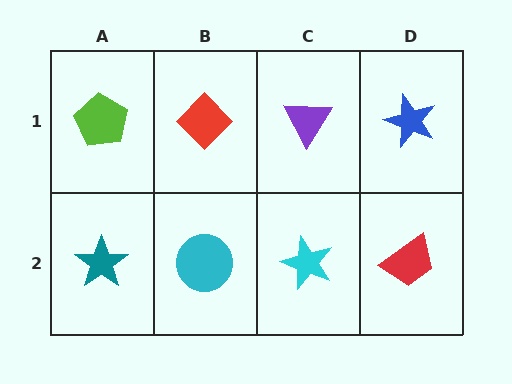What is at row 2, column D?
A red trapezoid.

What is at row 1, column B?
A red diamond.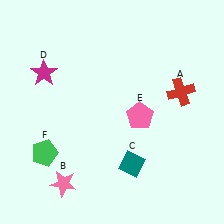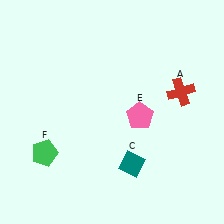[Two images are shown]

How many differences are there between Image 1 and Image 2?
There are 2 differences between the two images.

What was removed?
The magenta star (D), the pink star (B) were removed in Image 2.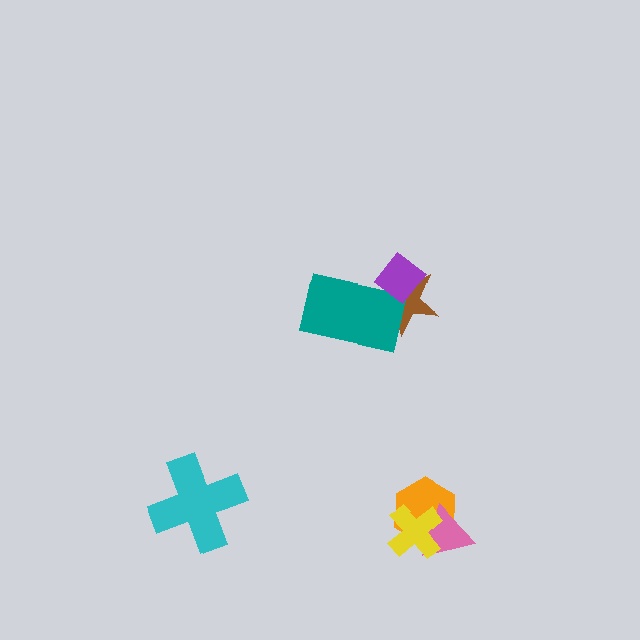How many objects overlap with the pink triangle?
2 objects overlap with the pink triangle.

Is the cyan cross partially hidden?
No, no other shape covers it.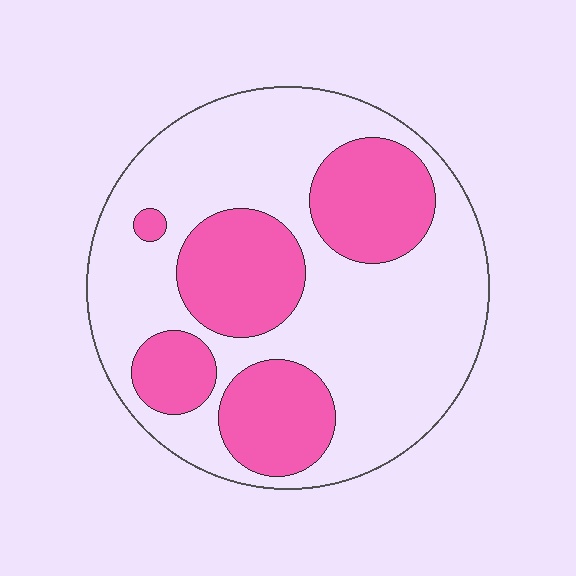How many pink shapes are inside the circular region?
5.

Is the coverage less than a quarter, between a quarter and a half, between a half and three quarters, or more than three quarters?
Between a quarter and a half.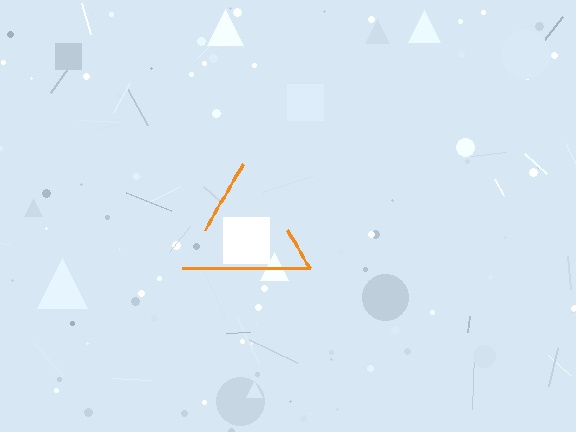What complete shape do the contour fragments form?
The contour fragments form a triangle.